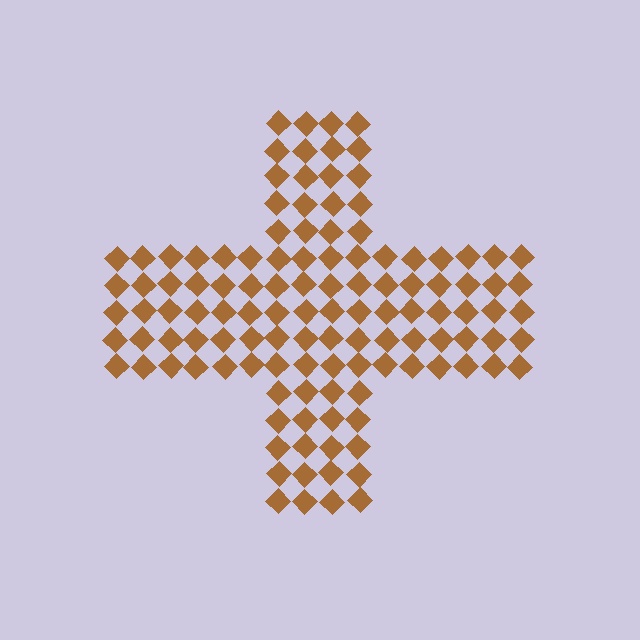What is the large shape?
The large shape is a cross.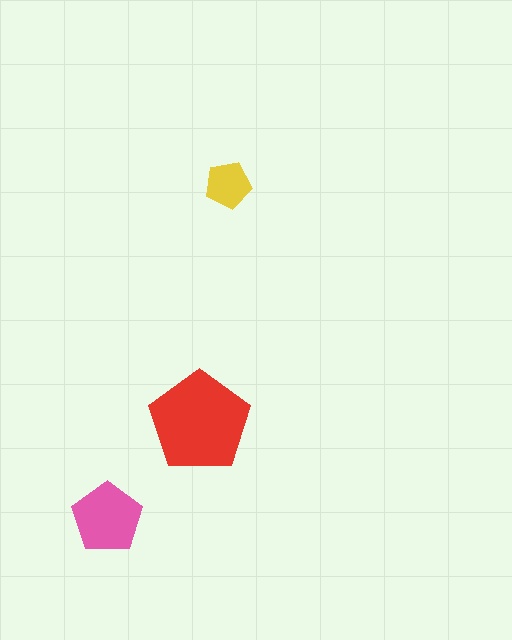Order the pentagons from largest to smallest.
the red one, the pink one, the yellow one.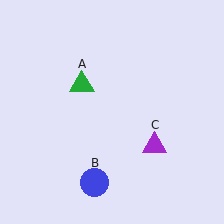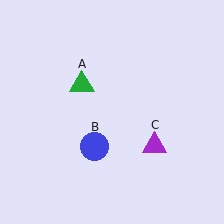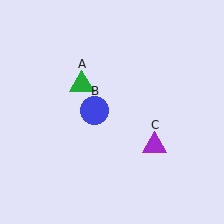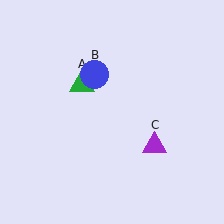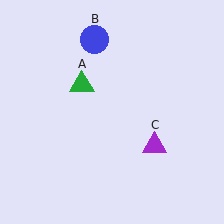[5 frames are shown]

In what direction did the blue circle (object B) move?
The blue circle (object B) moved up.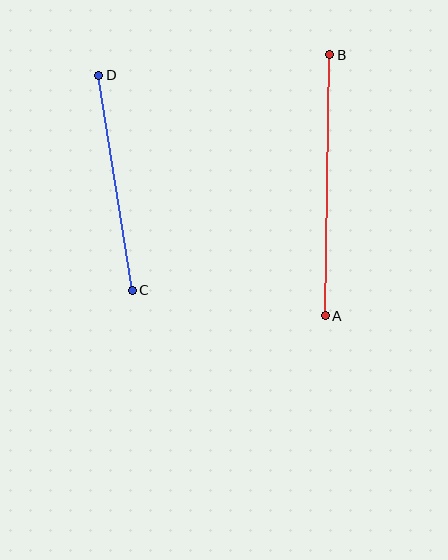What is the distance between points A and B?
The distance is approximately 261 pixels.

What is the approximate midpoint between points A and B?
The midpoint is at approximately (328, 185) pixels.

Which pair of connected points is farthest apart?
Points A and B are farthest apart.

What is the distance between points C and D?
The distance is approximately 218 pixels.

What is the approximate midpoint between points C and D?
The midpoint is at approximately (116, 183) pixels.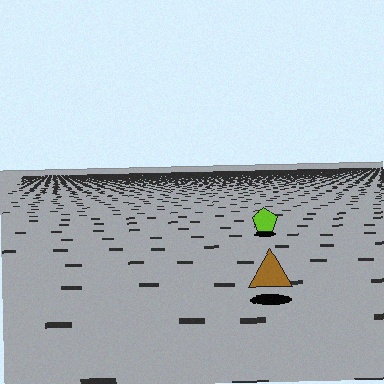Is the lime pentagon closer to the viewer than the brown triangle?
No. The brown triangle is closer — you can tell from the texture gradient: the ground texture is coarser near it.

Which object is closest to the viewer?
The brown triangle is closest. The texture marks near it are larger and more spread out.